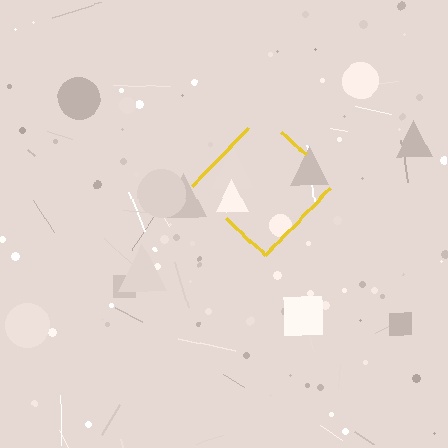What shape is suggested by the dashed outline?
The dashed outline suggests a diamond.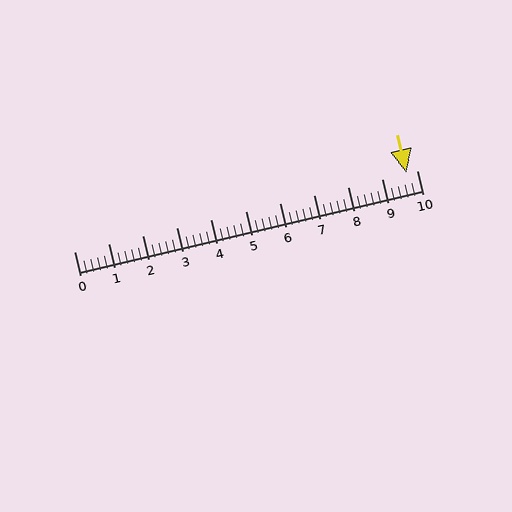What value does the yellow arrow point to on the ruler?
The yellow arrow points to approximately 9.7.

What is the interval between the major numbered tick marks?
The major tick marks are spaced 1 units apart.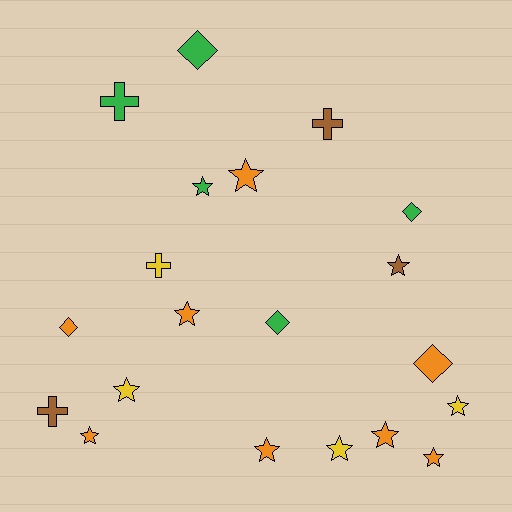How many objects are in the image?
There are 20 objects.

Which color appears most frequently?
Orange, with 8 objects.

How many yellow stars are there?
There are 3 yellow stars.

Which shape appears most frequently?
Star, with 11 objects.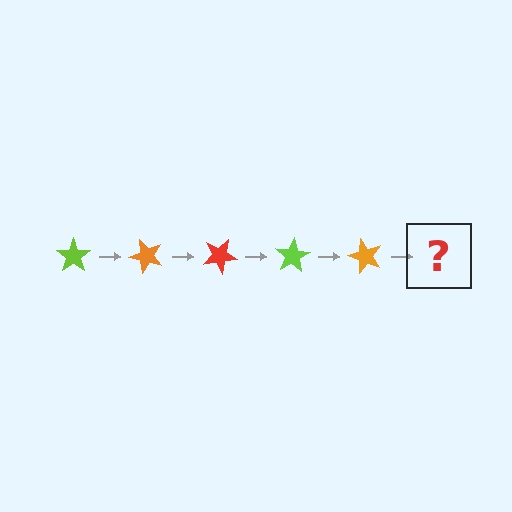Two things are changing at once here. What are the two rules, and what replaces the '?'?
The two rules are that it rotates 50 degrees each step and the color cycles through lime, orange, and red. The '?' should be a red star, rotated 250 degrees from the start.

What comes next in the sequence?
The next element should be a red star, rotated 250 degrees from the start.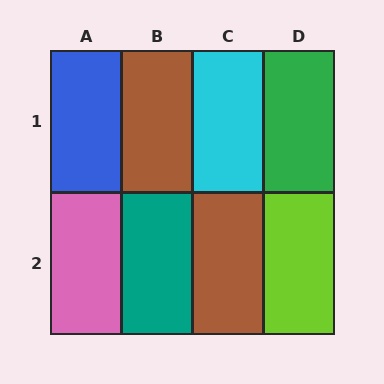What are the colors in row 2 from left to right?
Pink, teal, brown, lime.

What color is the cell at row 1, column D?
Green.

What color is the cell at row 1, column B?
Brown.